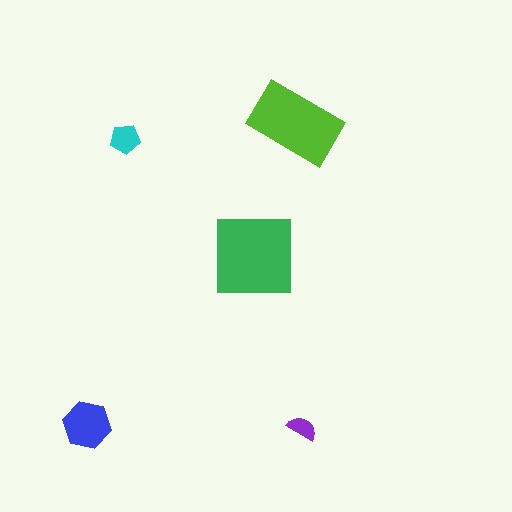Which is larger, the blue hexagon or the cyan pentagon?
The blue hexagon.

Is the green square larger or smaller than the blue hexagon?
Larger.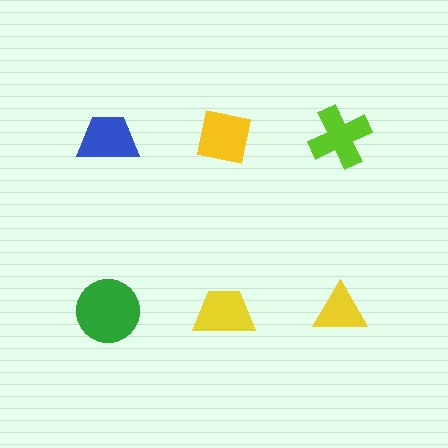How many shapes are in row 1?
3 shapes.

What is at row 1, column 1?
A blue trapezoid.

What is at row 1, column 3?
A lime cross.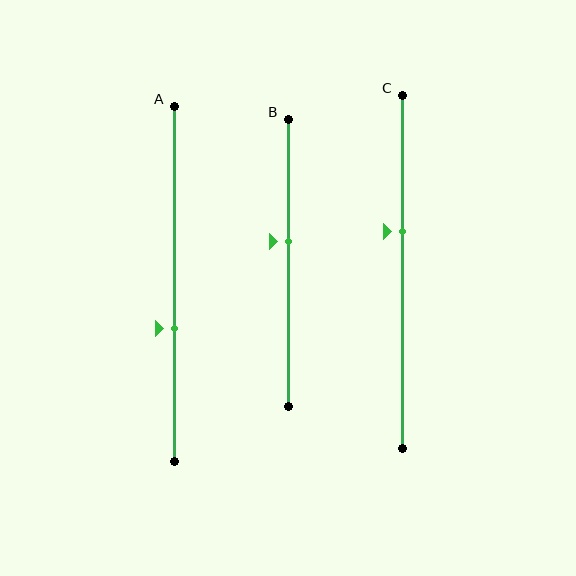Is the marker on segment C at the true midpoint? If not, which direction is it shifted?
No, the marker on segment C is shifted upward by about 12% of the segment length.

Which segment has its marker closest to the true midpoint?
Segment B has its marker closest to the true midpoint.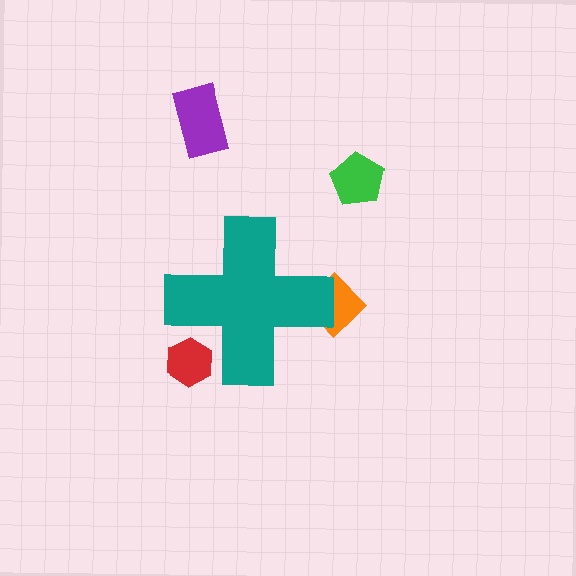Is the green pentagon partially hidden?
No, the green pentagon is fully visible.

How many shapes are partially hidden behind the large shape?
2 shapes are partially hidden.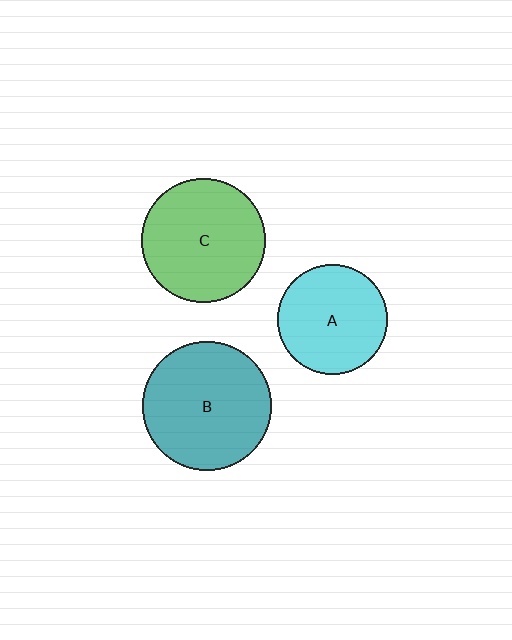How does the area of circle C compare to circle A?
Approximately 1.3 times.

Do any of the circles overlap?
No, none of the circles overlap.